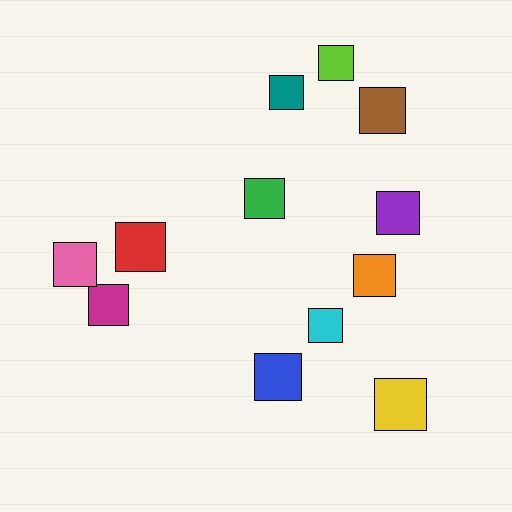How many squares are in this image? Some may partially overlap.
There are 12 squares.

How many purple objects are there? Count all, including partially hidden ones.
There is 1 purple object.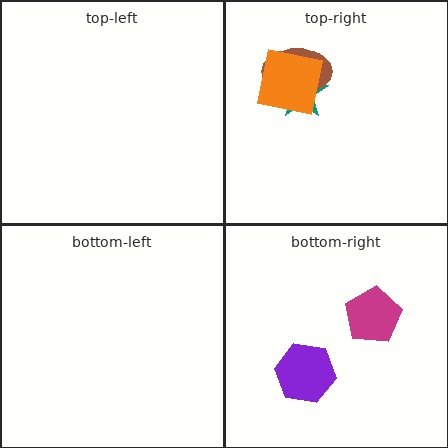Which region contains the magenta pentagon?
The bottom-right region.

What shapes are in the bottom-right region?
The magenta pentagon, the purple hexagon.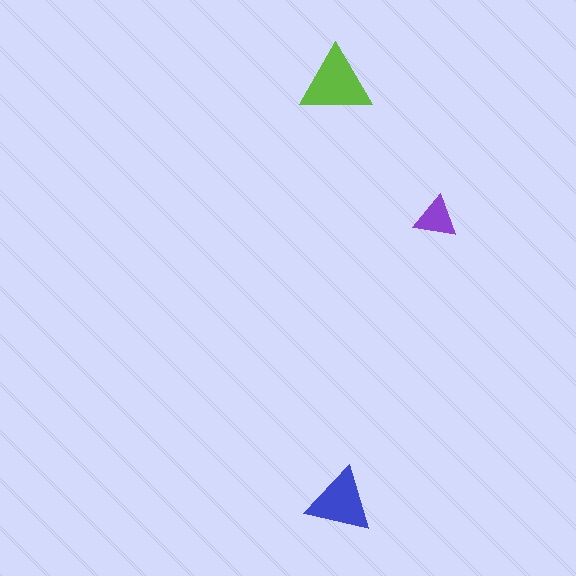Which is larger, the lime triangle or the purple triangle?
The lime one.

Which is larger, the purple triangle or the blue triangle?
The blue one.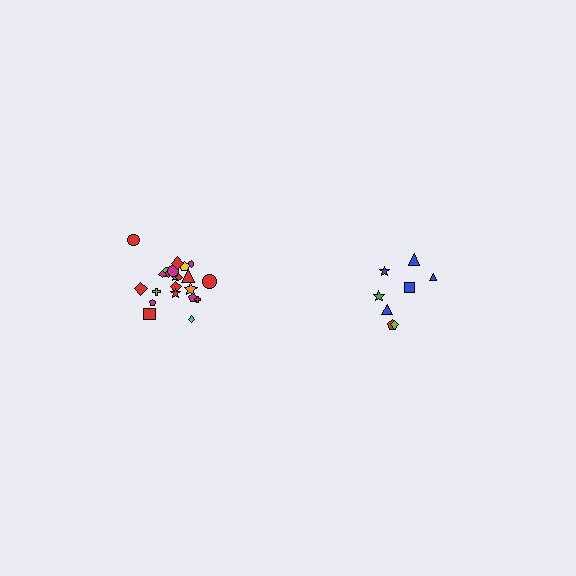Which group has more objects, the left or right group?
The left group.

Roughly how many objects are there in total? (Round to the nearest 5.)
Roughly 30 objects in total.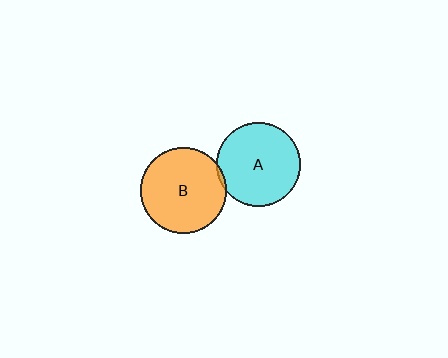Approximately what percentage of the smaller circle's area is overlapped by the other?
Approximately 5%.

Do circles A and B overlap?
Yes.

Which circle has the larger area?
Circle B (orange).